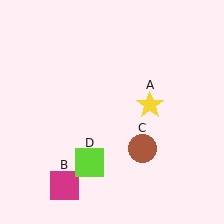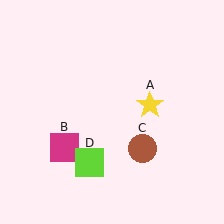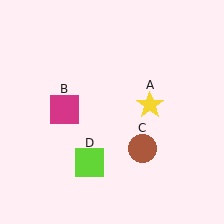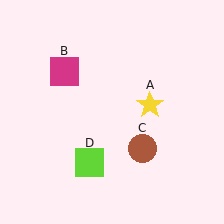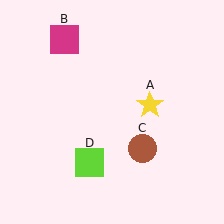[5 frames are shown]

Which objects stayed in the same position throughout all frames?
Yellow star (object A) and brown circle (object C) and lime square (object D) remained stationary.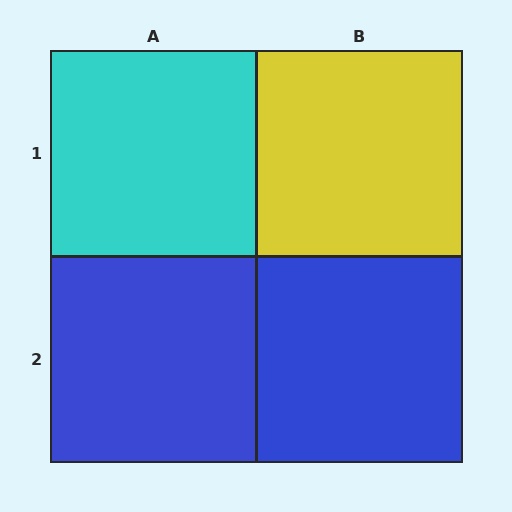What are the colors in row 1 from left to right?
Cyan, yellow.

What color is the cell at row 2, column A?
Blue.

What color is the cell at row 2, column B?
Blue.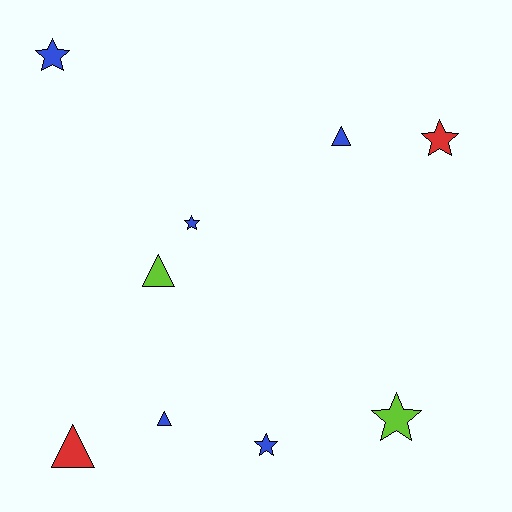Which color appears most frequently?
Blue, with 5 objects.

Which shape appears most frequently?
Star, with 5 objects.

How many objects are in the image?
There are 9 objects.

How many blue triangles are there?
There are 2 blue triangles.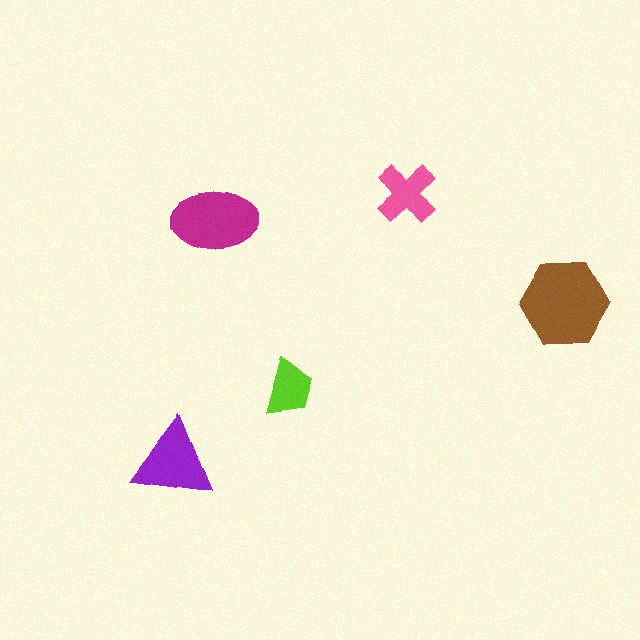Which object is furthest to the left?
The purple triangle is leftmost.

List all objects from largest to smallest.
The brown hexagon, the magenta ellipse, the purple triangle, the pink cross, the lime trapezoid.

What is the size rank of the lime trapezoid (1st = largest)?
5th.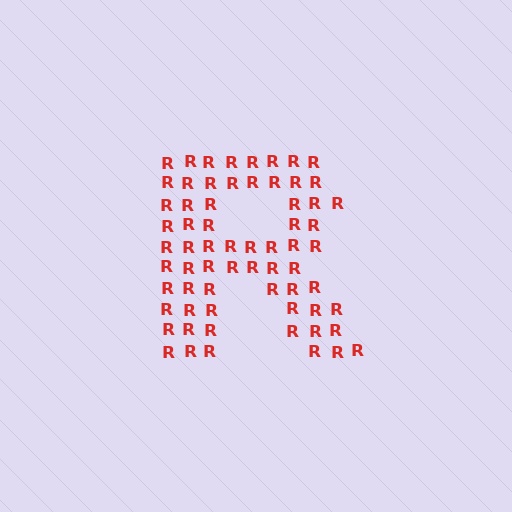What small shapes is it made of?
It is made of small letter R's.